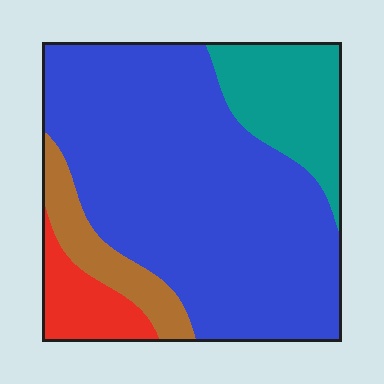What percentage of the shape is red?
Red covers 8% of the shape.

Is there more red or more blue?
Blue.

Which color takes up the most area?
Blue, at roughly 65%.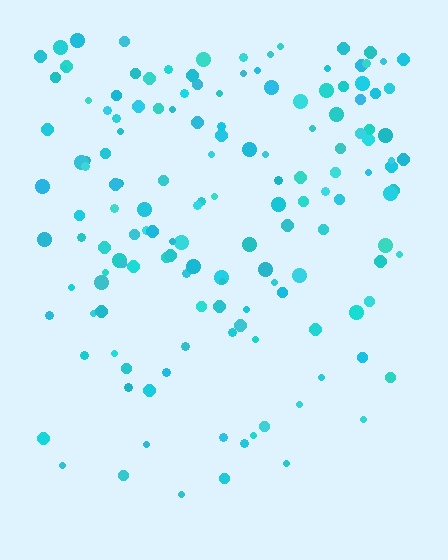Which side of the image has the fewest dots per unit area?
The bottom.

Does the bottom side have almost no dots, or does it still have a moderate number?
Still a moderate number, just noticeably fewer than the top.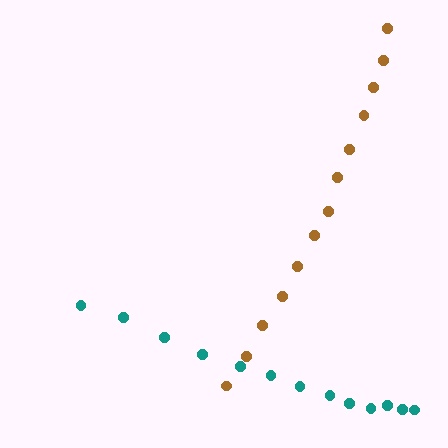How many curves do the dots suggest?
There are 2 distinct paths.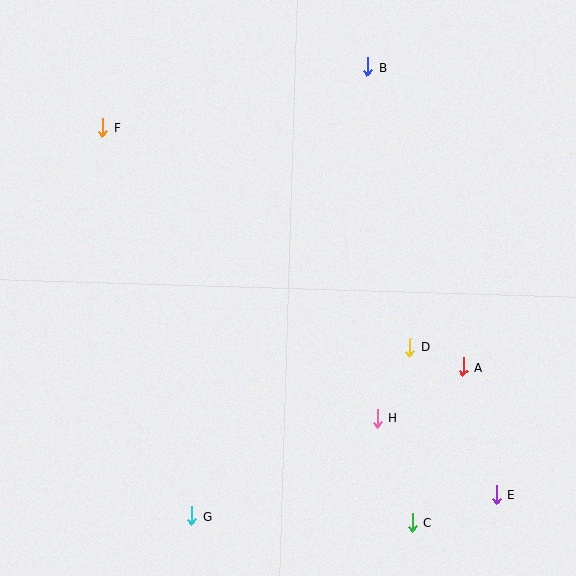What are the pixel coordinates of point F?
Point F is at (102, 128).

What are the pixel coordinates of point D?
Point D is at (410, 347).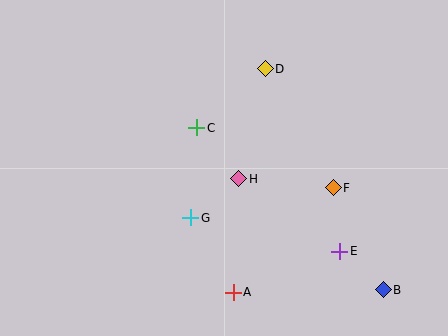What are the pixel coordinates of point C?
Point C is at (197, 128).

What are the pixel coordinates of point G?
Point G is at (191, 218).